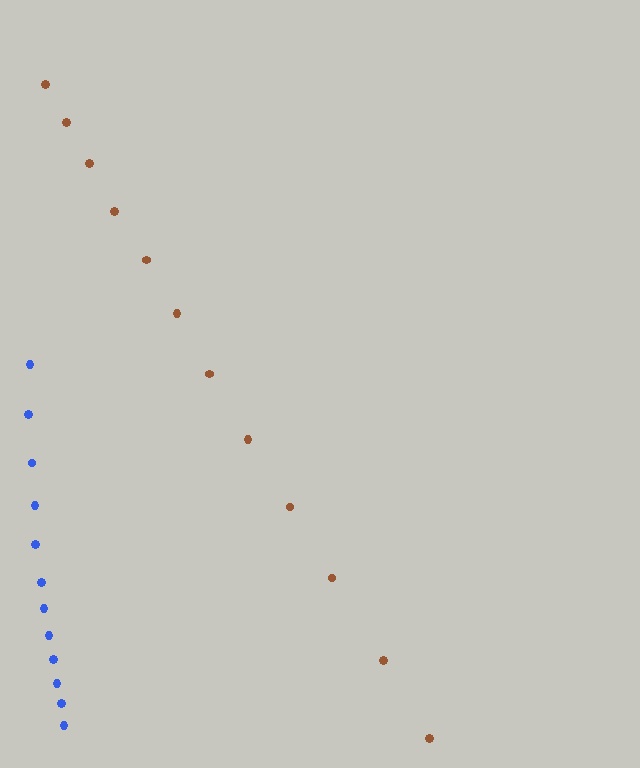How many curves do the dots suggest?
There are 2 distinct paths.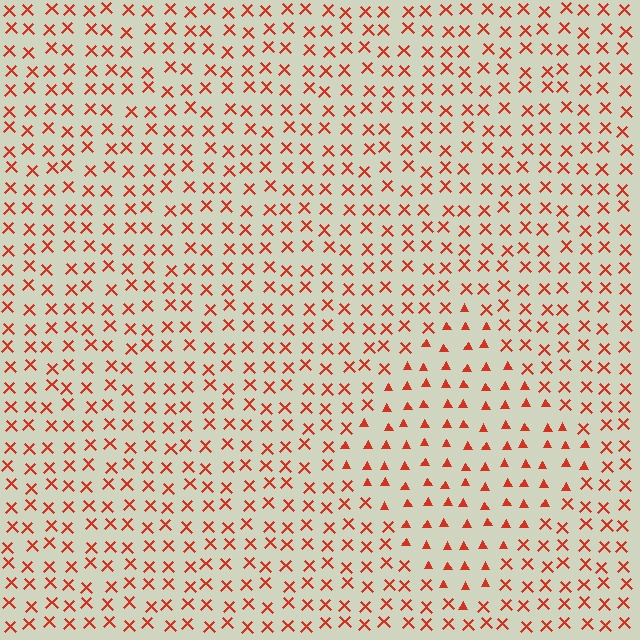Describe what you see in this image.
The image is filled with small red elements arranged in a uniform grid. A diamond-shaped region contains triangles, while the surrounding area contains X marks. The boundary is defined purely by the change in element shape.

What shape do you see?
I see a diamond.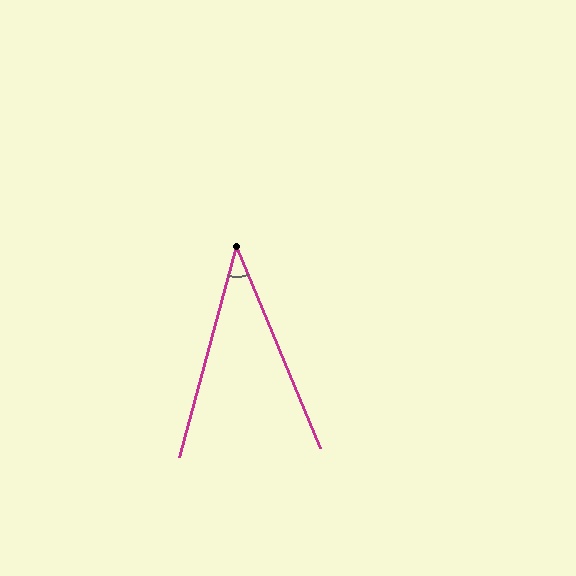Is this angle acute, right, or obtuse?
It is acute.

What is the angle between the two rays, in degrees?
Approximately 38 degrees.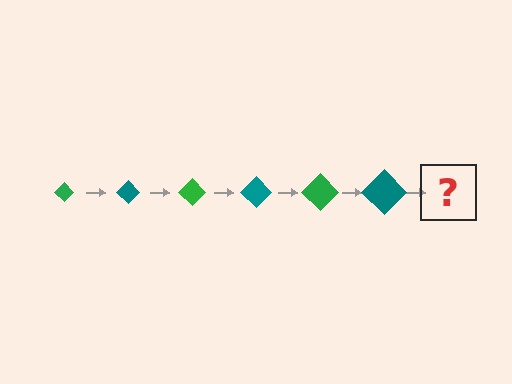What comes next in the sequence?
The next element should be a green diamond, larger than the previous one.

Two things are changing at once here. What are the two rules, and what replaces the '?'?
The two rules are that the diamond grows larger each step and the color cycles through green and teal. The '?' should be a green diamond, larger than the previous one.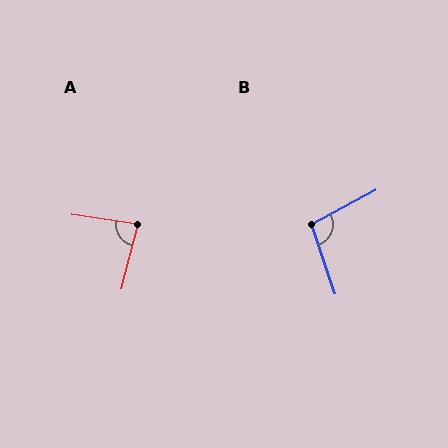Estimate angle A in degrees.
Approximately 83 degrees.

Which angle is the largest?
B, at approximately 100 degrees.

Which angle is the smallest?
A, at approximately 83 degrees.